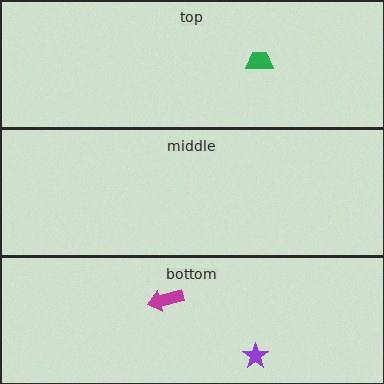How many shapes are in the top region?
1.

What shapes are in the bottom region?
The purple star, the magenta arrow.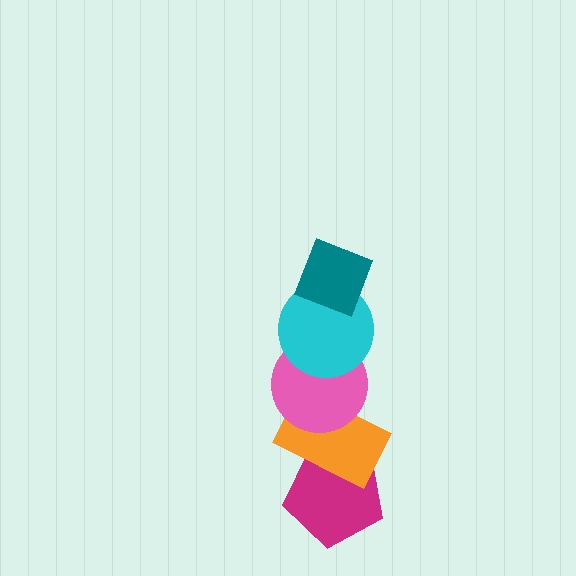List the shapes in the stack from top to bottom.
From top to bottom: the teal diamond, the cyan circle, the pink circle, the orange rectangle, the magenta pentagon.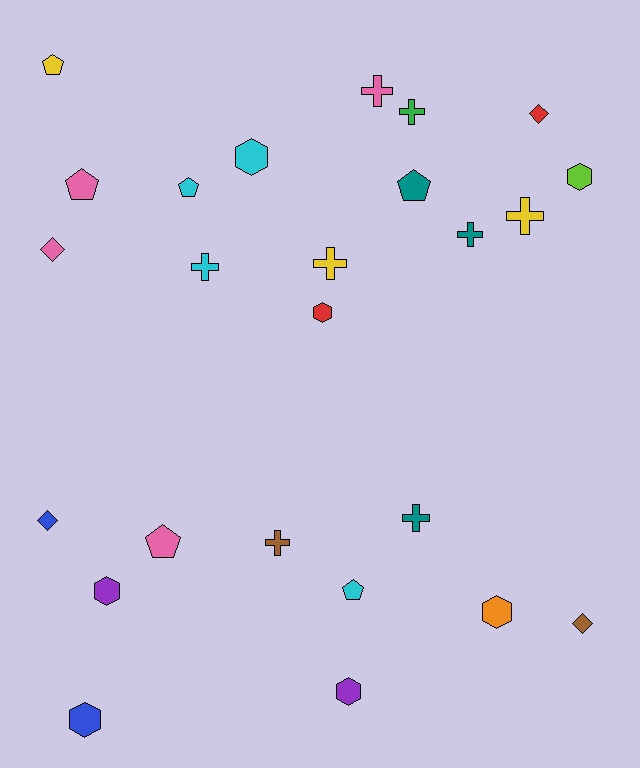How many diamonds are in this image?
There are 4 diamonds.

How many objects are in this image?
There are 25 objects.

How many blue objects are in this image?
There are 2 blue objects.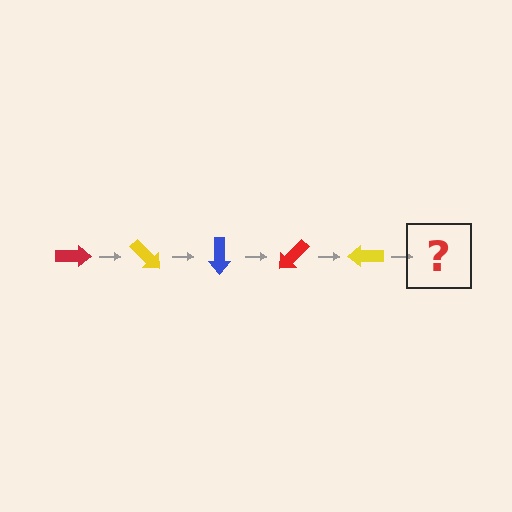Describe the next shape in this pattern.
It should be a blue arrow, rotated 225 degrees from the start.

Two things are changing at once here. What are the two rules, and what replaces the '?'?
The two rules are that it rotates 45 degrees each step and the color cycles through red, yellow, and blue. The '?' should be a blue arrow, rotated 225 degrees from the start.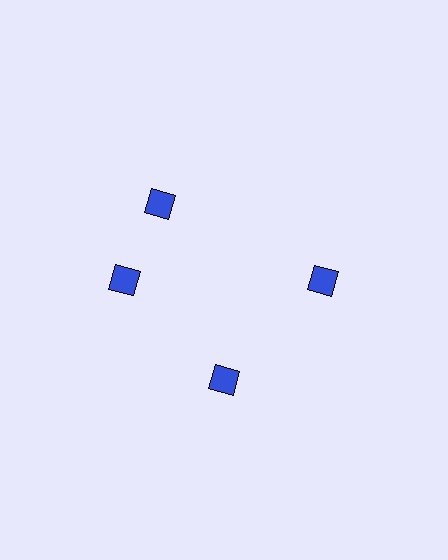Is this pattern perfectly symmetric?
No. The 4 blue diamonds are arranged in a ring, but one element near the 12 o'clock position is rotated out of alignment along the ring, breaking the 4-fold rotational symmetry.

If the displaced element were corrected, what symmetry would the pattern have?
It would have 4-fold rotational symmetry — the pattern would map onto itself every 90 degrees.